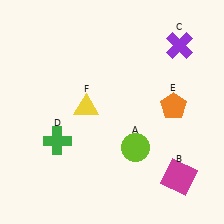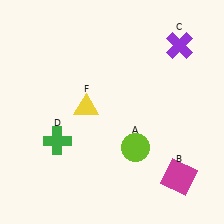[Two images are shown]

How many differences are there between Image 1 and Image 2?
There is 1 difference between the two images.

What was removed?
The orange pentagon (E) was removed in Image 2.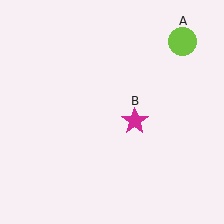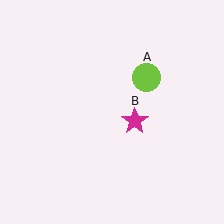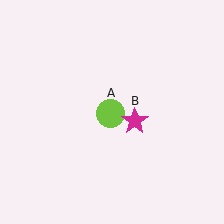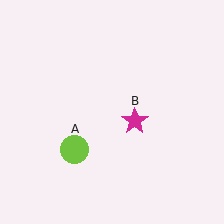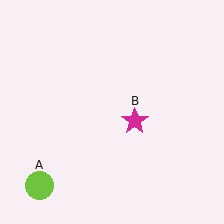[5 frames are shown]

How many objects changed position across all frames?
1 object changed position: lime circle (object A).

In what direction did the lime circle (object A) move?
The lime circle (object A) moved down and to the left.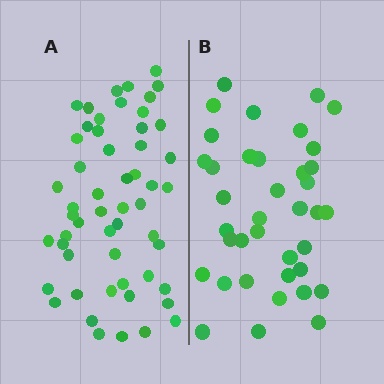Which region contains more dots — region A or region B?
Region A (the left region) has more dots.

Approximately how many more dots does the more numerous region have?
Region A has approximately 15 more dots than region B.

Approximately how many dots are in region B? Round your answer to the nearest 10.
About 40 dots. (The exact count is 38, which rounds to 40.)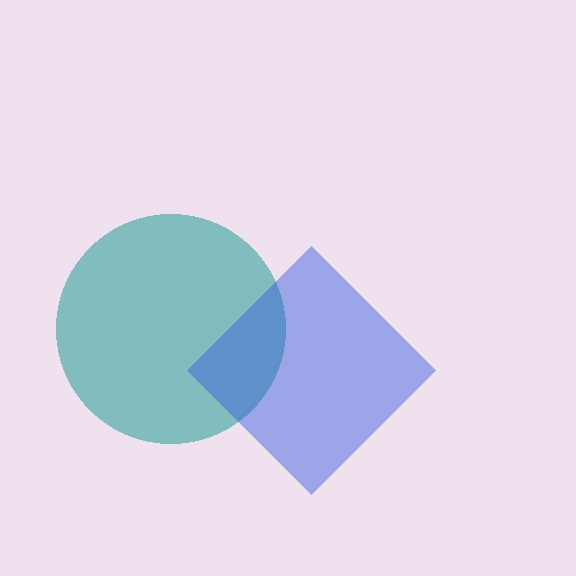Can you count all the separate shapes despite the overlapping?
Yes, there are 2 separate shapes.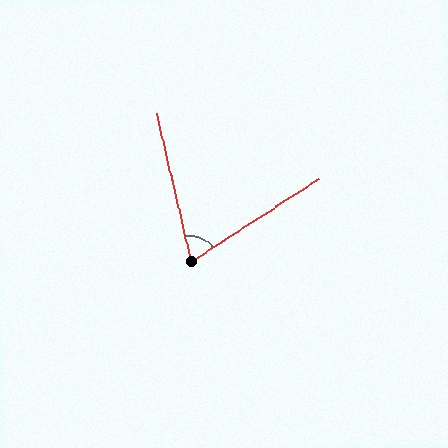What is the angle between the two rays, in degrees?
Approximately 70 degrees.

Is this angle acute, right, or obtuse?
It is acute.